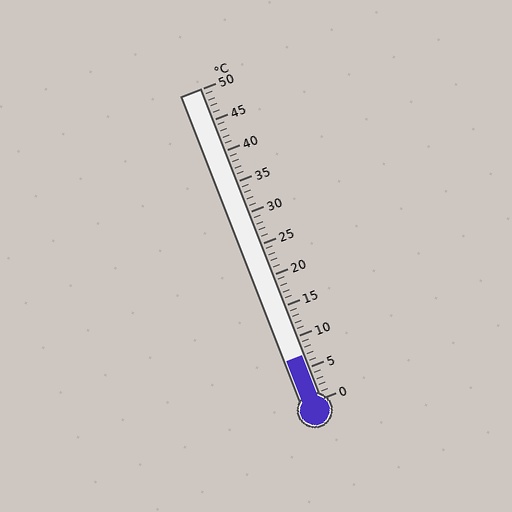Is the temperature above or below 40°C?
The temperature is below 40°C.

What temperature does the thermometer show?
The thermometer shows approximately 7°C.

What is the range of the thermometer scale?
The thermometer scale ranges from 0°C to 50°C.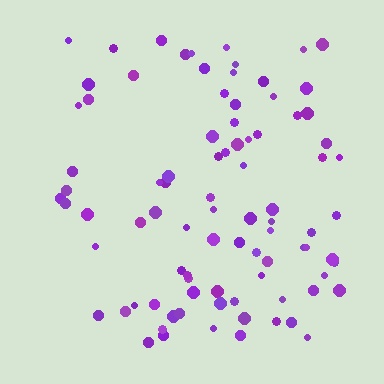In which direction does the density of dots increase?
From left to right, with the right side densest.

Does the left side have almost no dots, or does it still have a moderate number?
Still a moderate number, just noticeably fewer than the right.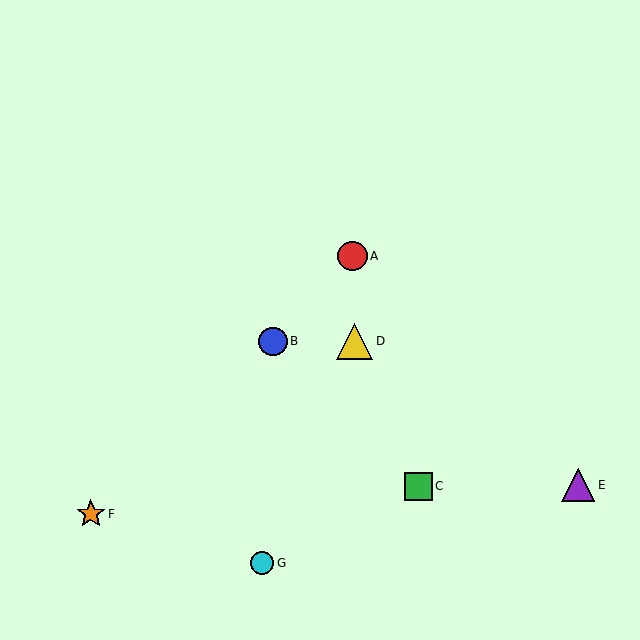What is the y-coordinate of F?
Object F is at y≈514.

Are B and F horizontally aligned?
No, B is at y≈341 and F is at y≈514.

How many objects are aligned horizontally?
2 objects (B, D) are aligned horizontally.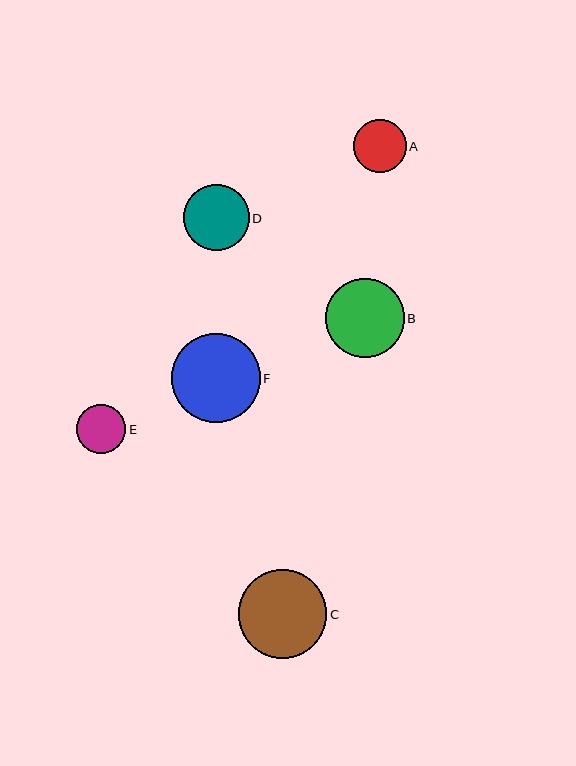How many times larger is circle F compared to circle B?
Circle F is approximately 1.1 times the size of circle B.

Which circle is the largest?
Circle F is the largest with a size of approximately 89 pixels.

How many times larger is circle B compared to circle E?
Circle B is approximately 1.6 times the size of circle E.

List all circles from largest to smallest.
From largest to smallest: F, C, B, D, A, E.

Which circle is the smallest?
Circle E is the smallest with a size of approximately 50 pixels.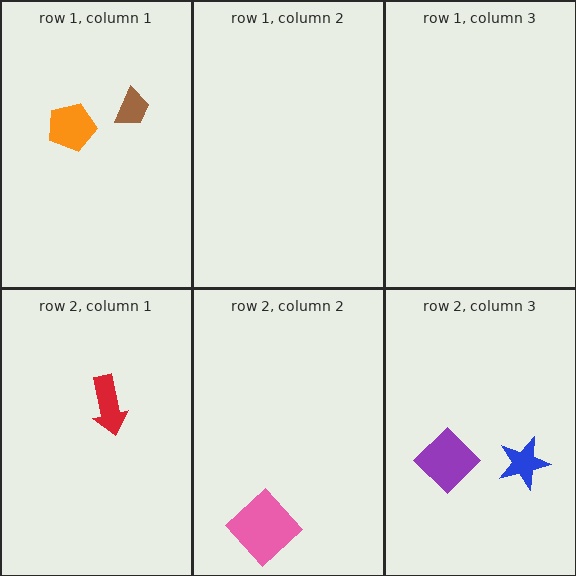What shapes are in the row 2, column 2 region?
The pink diamond.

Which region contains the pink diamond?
The row 2, column 2 region.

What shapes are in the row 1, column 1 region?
The brown trapezoid, the orange pentagon.